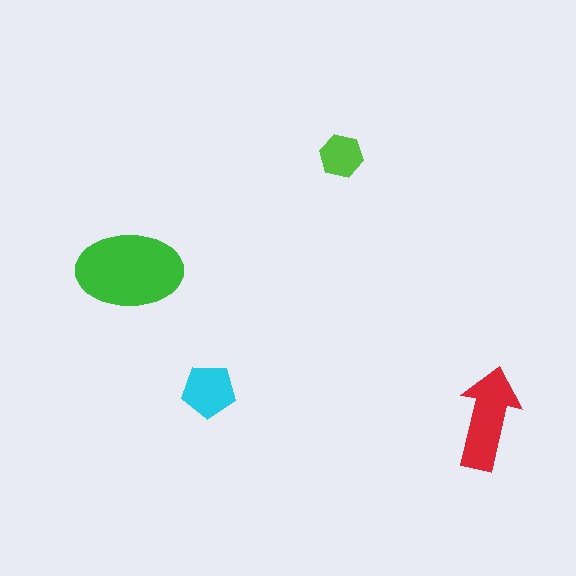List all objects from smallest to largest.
The lime hexagon, the cyan pentagon, the red arrow, the green ellipse.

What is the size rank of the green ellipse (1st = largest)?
1st.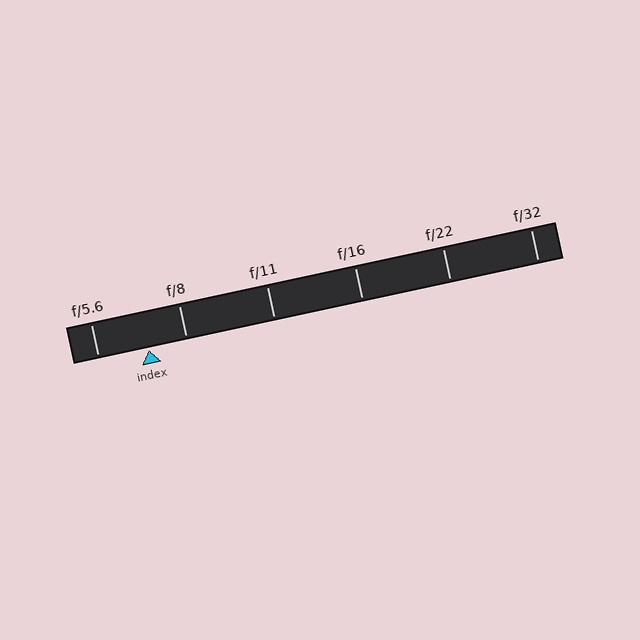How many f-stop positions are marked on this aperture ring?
There are 6 f-stop positions marked.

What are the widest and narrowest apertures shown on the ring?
The widest aperture shown is f/5.6 and the narrowest is f/32.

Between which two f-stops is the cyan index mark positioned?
The index mark is between f/5.6 and f/8.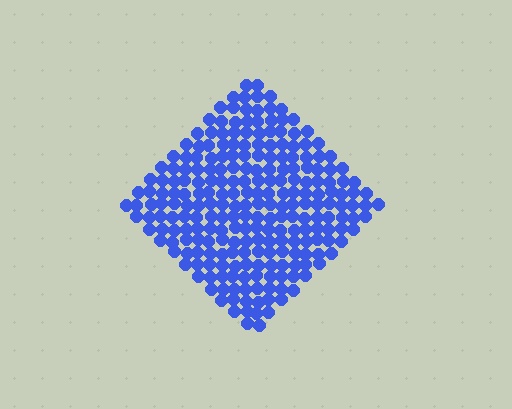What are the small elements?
The small elements are circles.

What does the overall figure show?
The overall figure shows a diamond.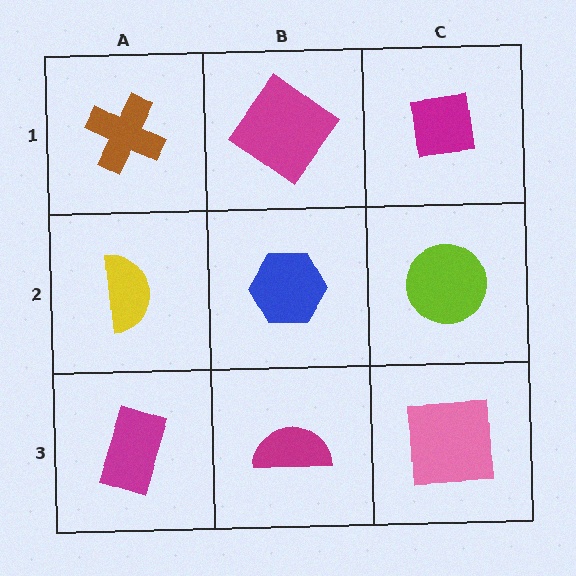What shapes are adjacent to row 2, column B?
A magenta diamond (row 1, column B), a magenta semicircle (row 3, column B), a yellow semicircle (row 2, column A), a lime circle (row 2, column C).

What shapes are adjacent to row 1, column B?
A blue hexagon (row 2, column B), a brown cross (row 1, column A), a magenta square (row 1, column C).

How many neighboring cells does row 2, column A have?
3.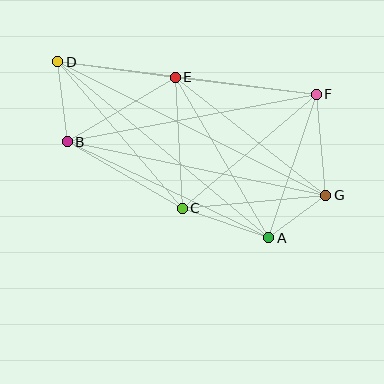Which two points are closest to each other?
Points A and G are closest to each other.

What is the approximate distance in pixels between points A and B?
The distance between A and B is approximately 223 pixels.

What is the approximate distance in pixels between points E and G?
The distance between E and G is approximately 191 pixels.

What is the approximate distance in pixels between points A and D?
The distance between A and D is approximately 275 pixels.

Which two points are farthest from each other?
Points D and G are farthest from each other.